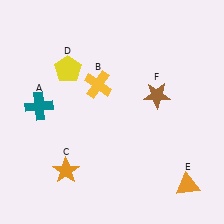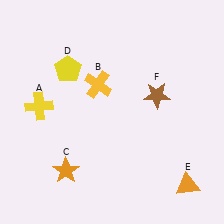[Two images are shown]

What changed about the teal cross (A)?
In Image 1, A is teal. In Image 2, it changed to yellow.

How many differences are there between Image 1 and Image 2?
There is 1 difference between the two images.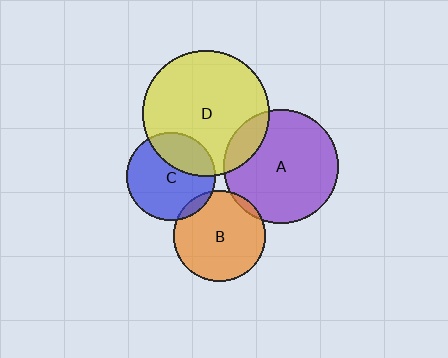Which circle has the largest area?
Circle D (yellow).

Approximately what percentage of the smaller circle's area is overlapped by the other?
Approximately 5%.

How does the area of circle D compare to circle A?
Approximately 1.2 times.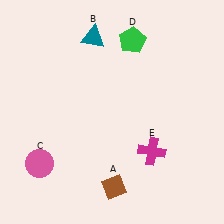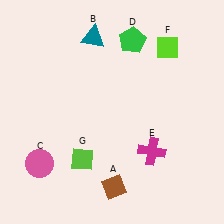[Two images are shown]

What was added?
A lime diamond (F), a lime diamond (G) were added in Image 2.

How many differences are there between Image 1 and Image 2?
There are 2 differences between the two images.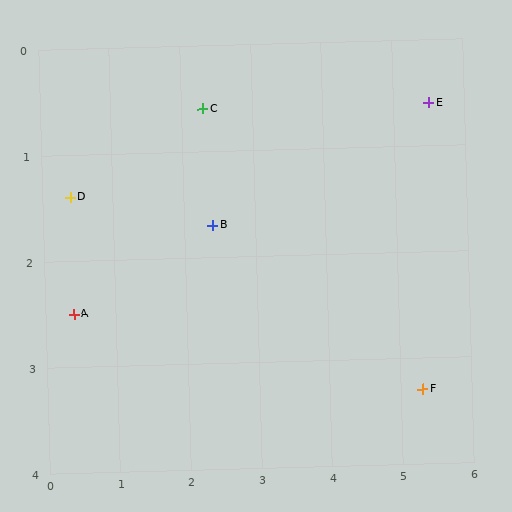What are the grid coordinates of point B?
Point B is at approximately (2.4, 1.7).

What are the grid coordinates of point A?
Point A is at approximately (0.4, 2.5).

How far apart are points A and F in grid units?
Points A and F are about 5.0 grid units apart.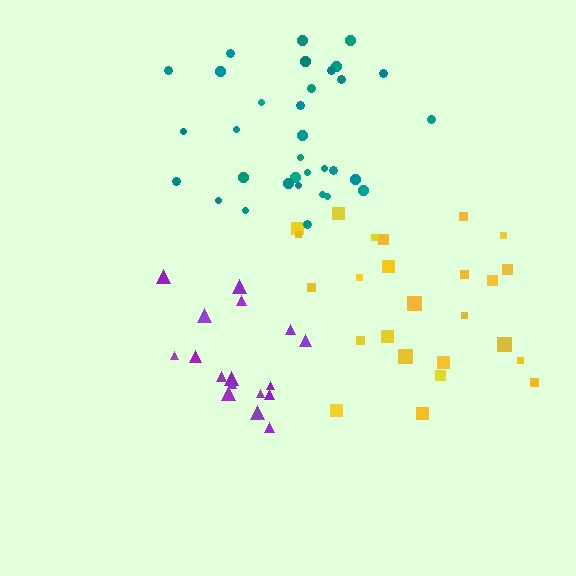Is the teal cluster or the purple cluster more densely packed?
Teal.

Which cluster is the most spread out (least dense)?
Yellow.